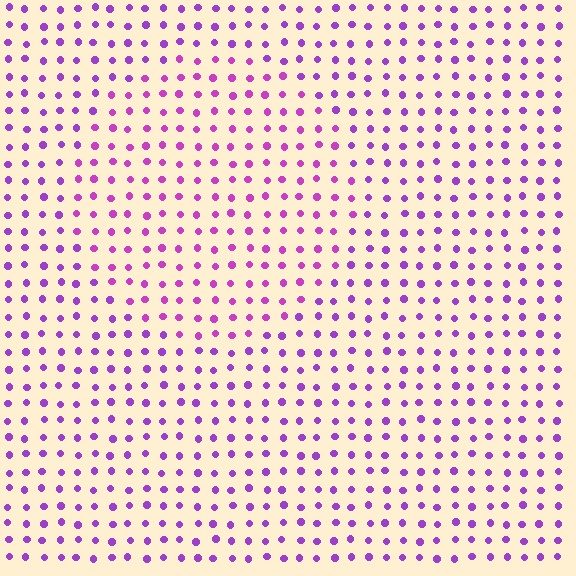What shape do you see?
I see a circle.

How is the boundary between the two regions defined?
The boundary is defined purely by a slight shift in hue (about 22 degrees). Spacing, size, and orientation are identical on both sides.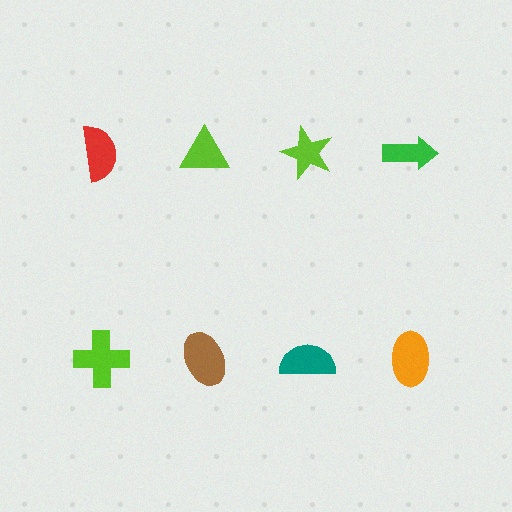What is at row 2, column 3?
A teal semicircle.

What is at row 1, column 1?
A red semicircle.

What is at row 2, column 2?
A brown ellipse.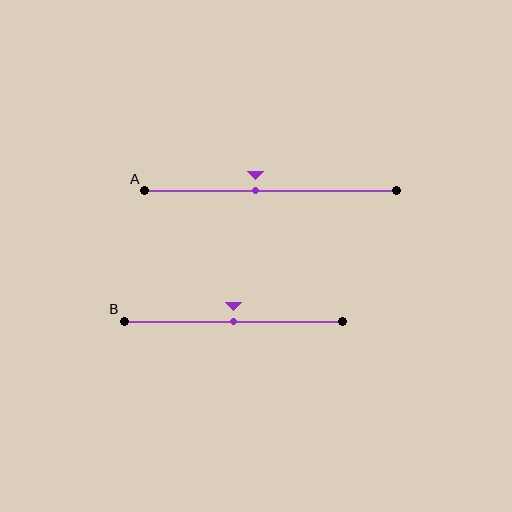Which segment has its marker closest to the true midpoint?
Segment B has its marker closest to the true midpoint.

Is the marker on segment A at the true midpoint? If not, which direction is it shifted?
No, the marker on segment A is shifted to the left by about 6% of the segment length.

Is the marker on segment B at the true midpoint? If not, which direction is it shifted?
Yes, the marker on segment B is at the true midpoint.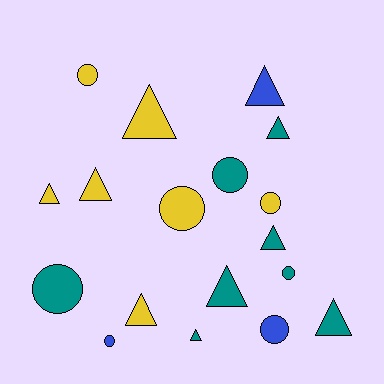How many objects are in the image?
There are 18 objects.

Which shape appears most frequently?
Triangle, with 10 objects.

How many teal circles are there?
There are 3 teal circles.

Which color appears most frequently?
Teal, with 8 objects.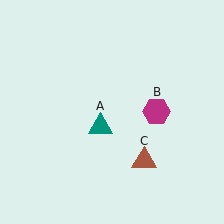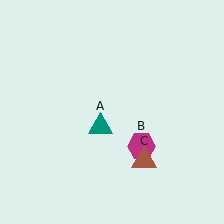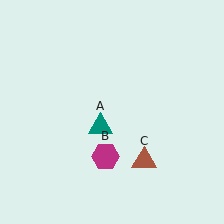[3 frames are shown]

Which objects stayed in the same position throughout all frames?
Teal triangle (object A) and brown triangle (object C) remained stationary.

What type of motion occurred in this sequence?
The magenta hexagon (object B) rotated clockwise around the center of the scene.